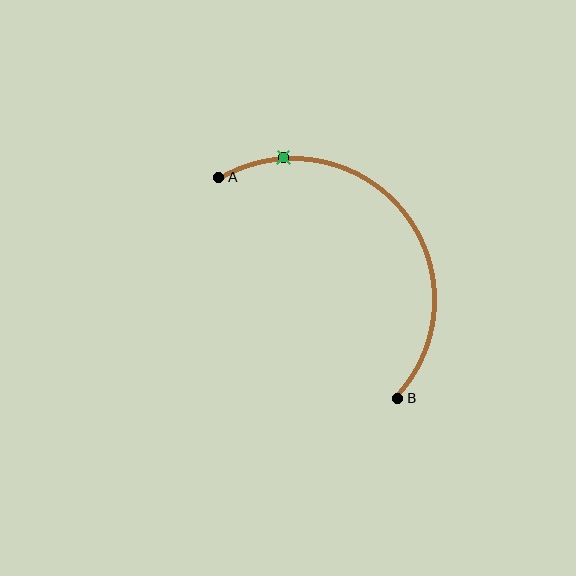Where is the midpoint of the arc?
The arc midpoint is the point on the curve farthest from the straight line joining A and B. It sits above and to the right of that line.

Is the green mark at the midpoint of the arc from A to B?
No. The green mark lies on the arc but is closer to endpoint A. The arc midpoint would be at the point on the curve equidistant along the arc from both A and B.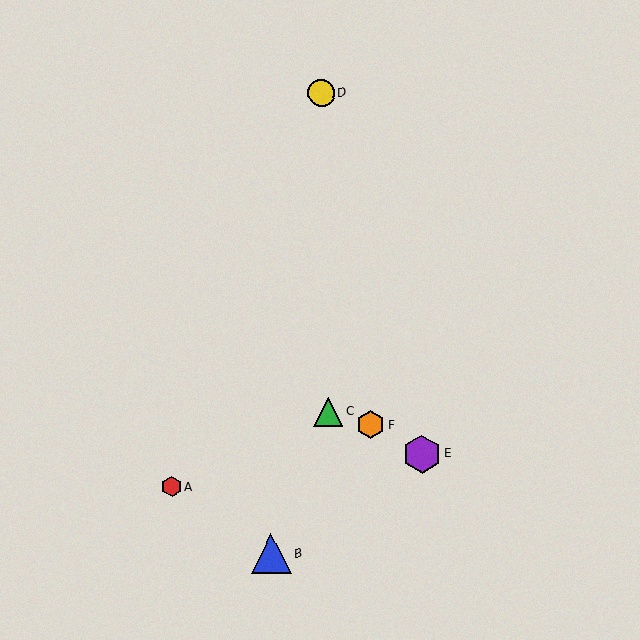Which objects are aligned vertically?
Objects C, D are aligned vertically.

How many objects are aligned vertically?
2 objects (C, D) are aligned vertically.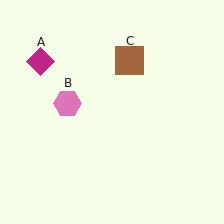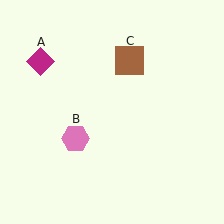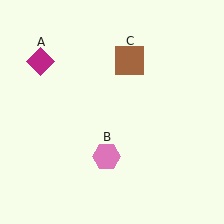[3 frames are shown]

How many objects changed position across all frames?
1 object changed position: pink hexagon (object B).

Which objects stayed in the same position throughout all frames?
Magenta diamond (object A) and brown square (object C) remained stationary.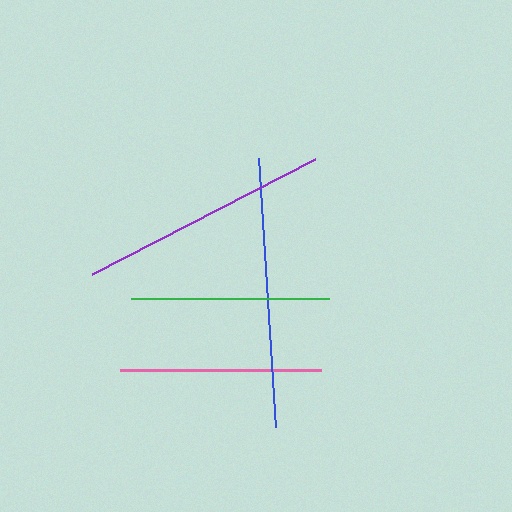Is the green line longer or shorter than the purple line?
The purple line is longer than the green line.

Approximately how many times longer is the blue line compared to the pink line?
The blue line is approximately 1.3 times the length of the pink line.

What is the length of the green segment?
The green segment is approximately 199 pixels long.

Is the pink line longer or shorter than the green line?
The pink line is longer than the green line.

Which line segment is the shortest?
The green line is the shortest at approximately 199 pixels.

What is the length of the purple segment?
The purple segment is approximately 251 pixels long.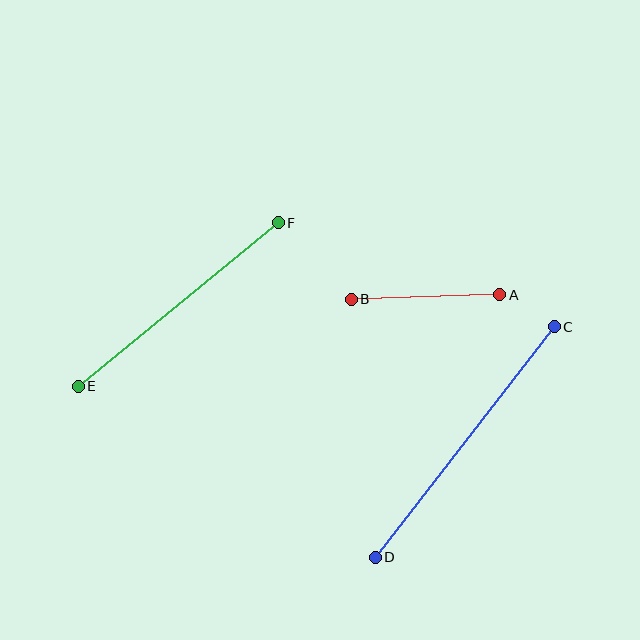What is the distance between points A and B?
The distance is approximately 148 pixels.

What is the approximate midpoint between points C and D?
The midpoint is at approximately (465, 442) pixels.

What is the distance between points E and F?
The distance is approximately 259 pixels.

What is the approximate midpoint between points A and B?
The midpoint is at approximately (425, 297) pixels.